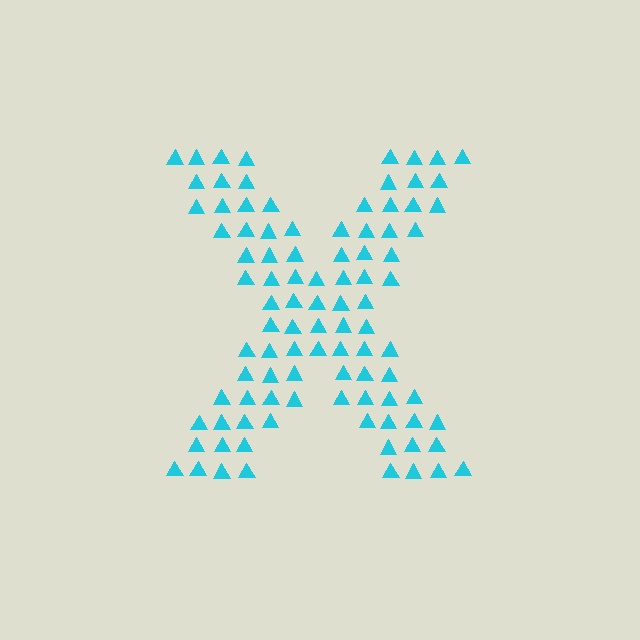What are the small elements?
The small elements are triangles.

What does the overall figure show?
The overall figure shows the letter X.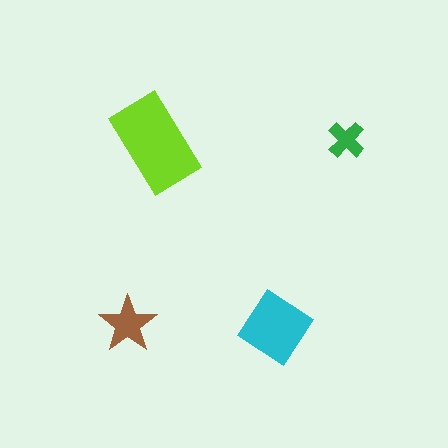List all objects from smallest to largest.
The green cross, the brown star, the cyan diamond, the lime rectangle.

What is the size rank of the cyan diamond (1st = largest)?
2nd.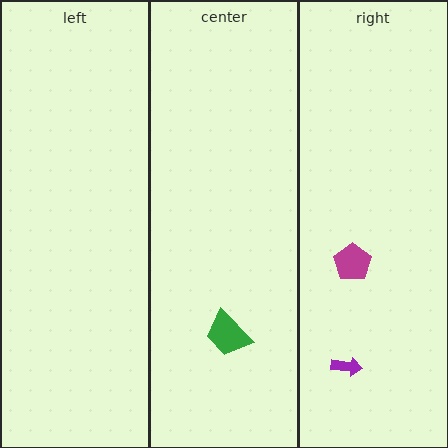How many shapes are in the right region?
2.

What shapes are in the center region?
The green trapezoid.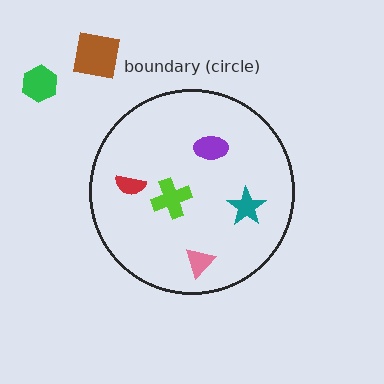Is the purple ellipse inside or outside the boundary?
Inside.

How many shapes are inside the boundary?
5 inside, 2 outside.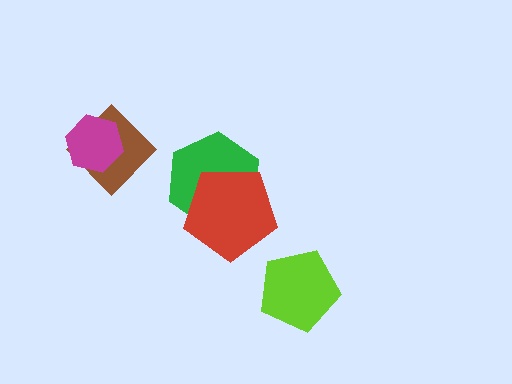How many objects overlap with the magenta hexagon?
1 object overlaps with the magenta hexagon.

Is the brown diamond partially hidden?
Yes, it is partially covered by another shape.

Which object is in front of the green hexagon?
The red pentagon is in front of the green hexagon.